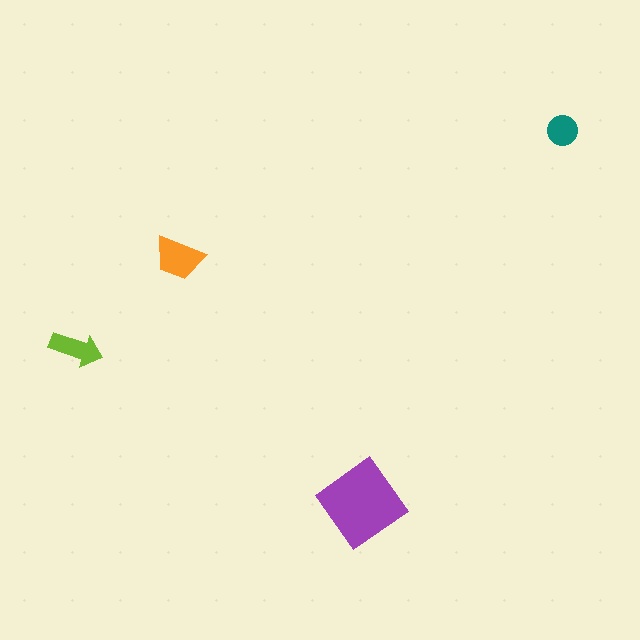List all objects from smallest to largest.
The teal circle, the lime arrow, the orange trapezoid, the purple diamond.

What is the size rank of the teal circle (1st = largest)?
4th.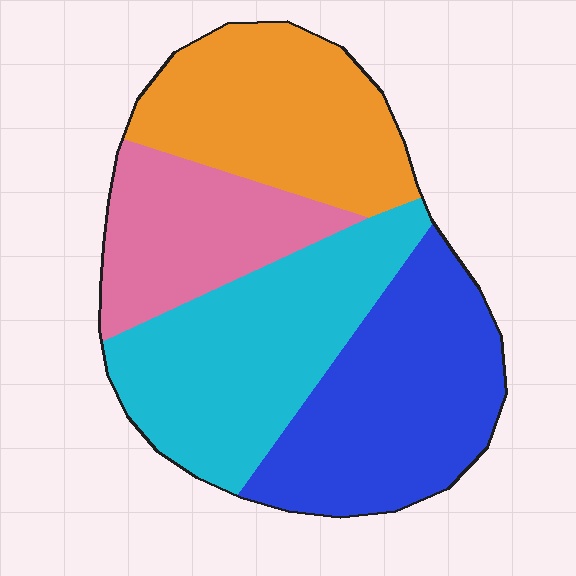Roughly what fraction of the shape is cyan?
Cyan covers 29% of the shape.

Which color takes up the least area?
Pink, at roughly 20%.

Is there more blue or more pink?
Blue.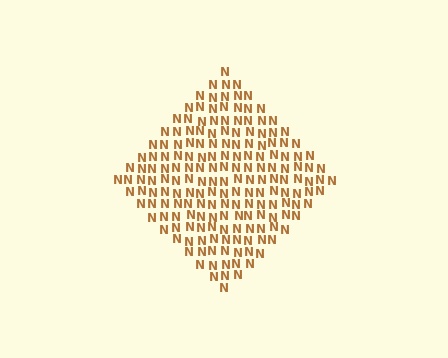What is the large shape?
The large shape is a diamond.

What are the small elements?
The small elements are letter N's.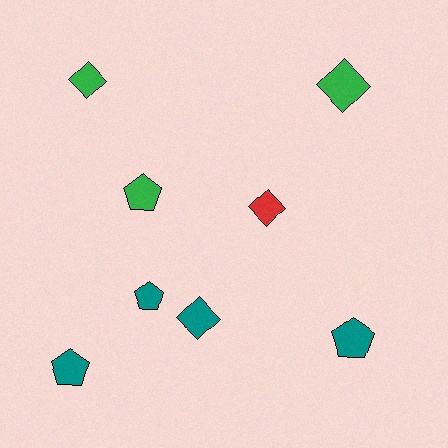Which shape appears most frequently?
Diamond, with 4 objects.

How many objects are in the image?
There are 8 objects.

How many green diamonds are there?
There are 2 green diamonds.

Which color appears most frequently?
Teal, with 4 objects.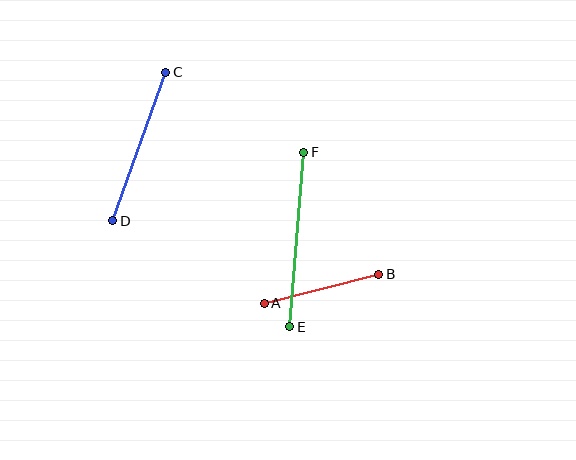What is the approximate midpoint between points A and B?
The midpoint is at approximately (322, 289) pixels.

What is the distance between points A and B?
The distance is approximately 118 pixels.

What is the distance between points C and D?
The distance is approximately 158 pixels.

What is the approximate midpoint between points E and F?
The midpoint is at approximately (297, 239) pixels.